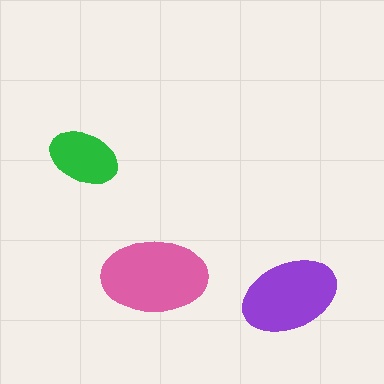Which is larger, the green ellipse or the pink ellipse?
The pink one.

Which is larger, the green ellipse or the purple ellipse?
The purple one.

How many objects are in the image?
There are 3 objects in the image.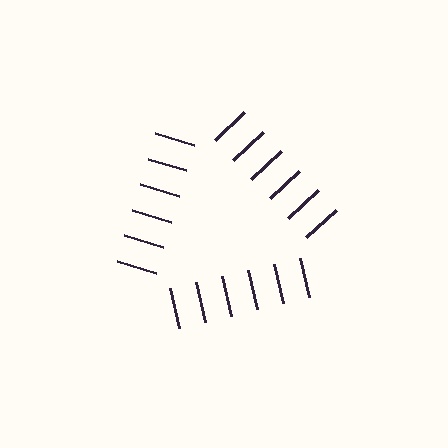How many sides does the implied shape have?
3 sides — the line-ends trace a triangle.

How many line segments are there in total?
18 — 6 along each of the 3 edges.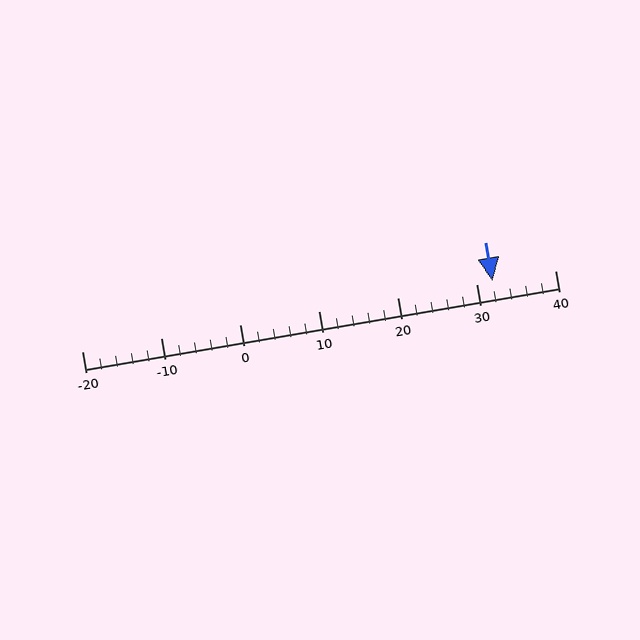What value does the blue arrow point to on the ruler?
The blue arrow points to approximately 32.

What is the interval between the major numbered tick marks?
The major tick marks are spaced 10 units apart.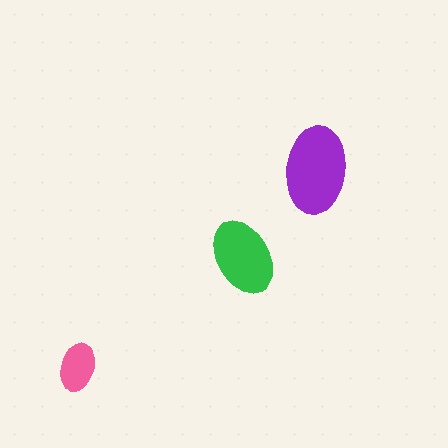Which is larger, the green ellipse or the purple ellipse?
The purple one.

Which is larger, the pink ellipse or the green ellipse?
The green one.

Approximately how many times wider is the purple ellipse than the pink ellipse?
About 2 times wider.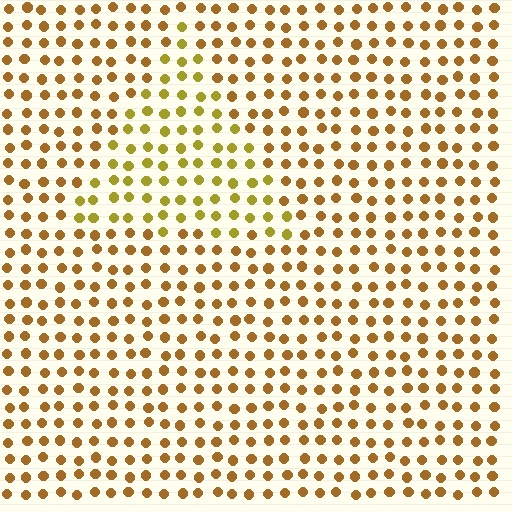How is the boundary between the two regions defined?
The boundary is defined purely by a slight shift in hue (about 24 degrees). Spacing, size, and orientation are identical on both sides.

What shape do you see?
I see a triangle.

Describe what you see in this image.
The image is filled with small brown elements in a uniform arrangement. A triangle-shaped region is visible where the elements are tinted to a slightly different hue, forming a subtle color boundary.